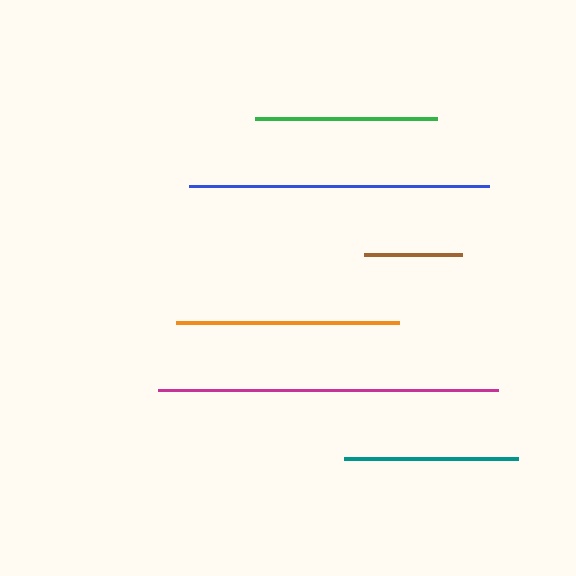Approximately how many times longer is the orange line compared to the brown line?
The orange line is approximately 2.3 times the length of the brown line.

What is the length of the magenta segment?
The magenta segment is approximately 340 pixels long.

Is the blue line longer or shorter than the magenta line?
The magenta line is longer than the blue line.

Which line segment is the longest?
The magenta line is the longest at approximately 340 pixels.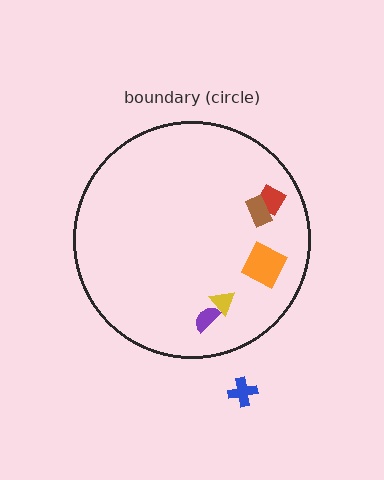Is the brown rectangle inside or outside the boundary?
Inside.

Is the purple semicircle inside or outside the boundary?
Inside.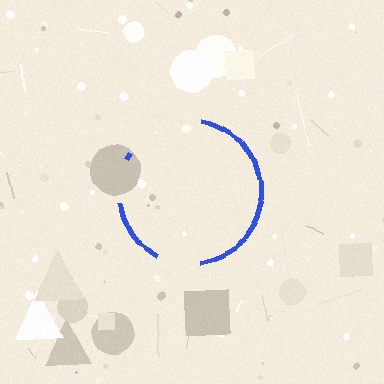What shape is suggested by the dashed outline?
The dashed outline suggests a circle.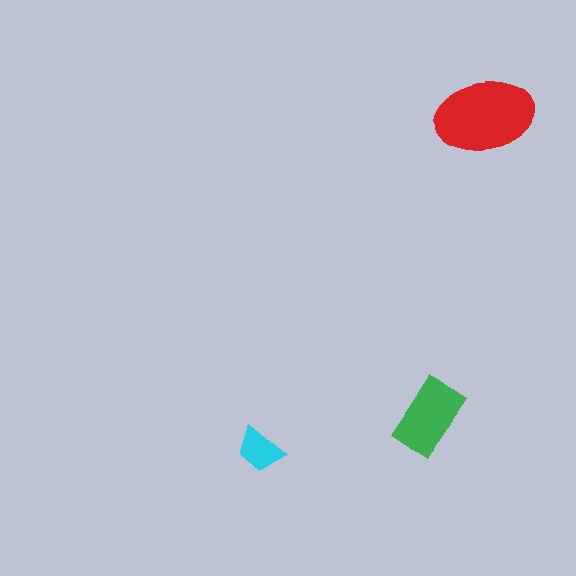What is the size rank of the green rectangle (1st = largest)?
2nd.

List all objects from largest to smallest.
The red ellipse, the green rectangle, the cyan trapezoid.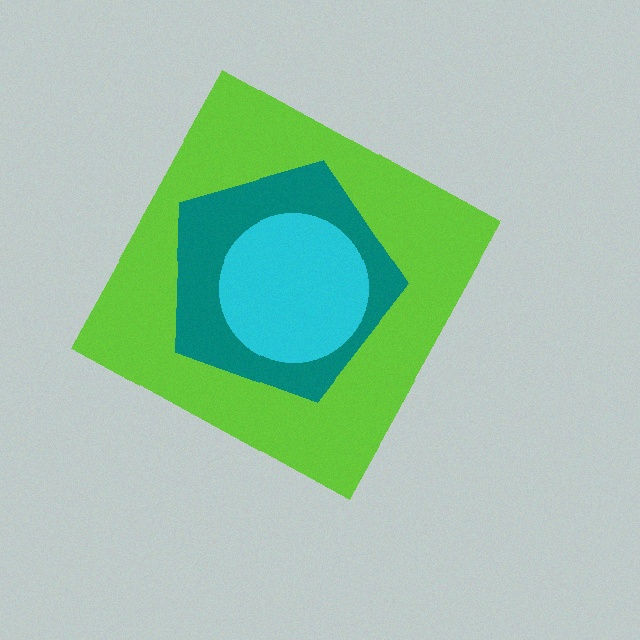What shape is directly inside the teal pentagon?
The cyan circle.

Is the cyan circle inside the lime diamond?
Yes.